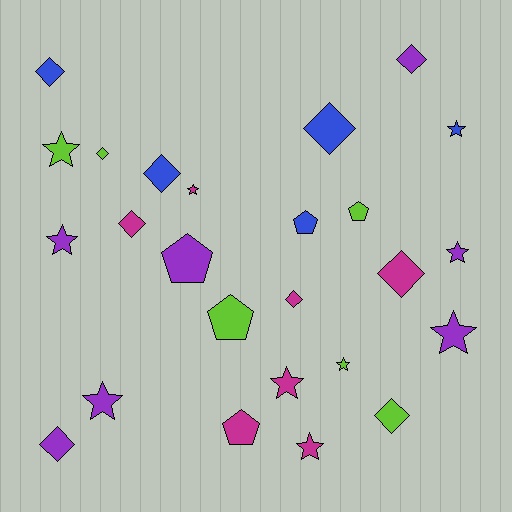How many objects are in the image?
There are 25 objects.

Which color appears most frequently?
Purple, with 7 objects.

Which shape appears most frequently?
Diamond, with 10 objects.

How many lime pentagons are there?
There are 2 lime pentagons.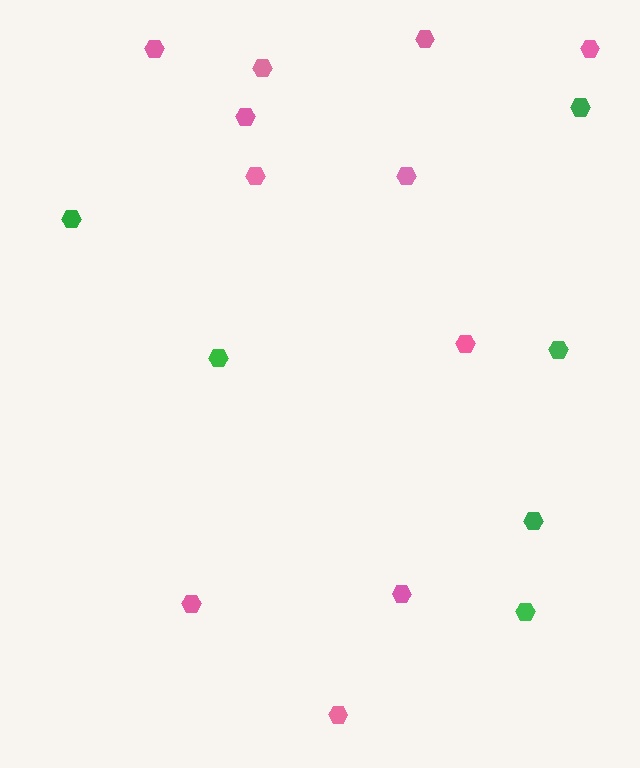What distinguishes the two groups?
There are 2 groups: one group of green hexagons (6) and one group of pink hexagons (11).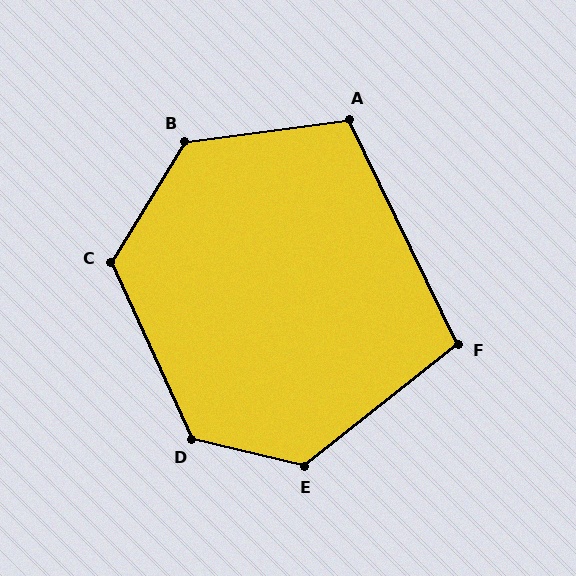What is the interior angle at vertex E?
Approximately 128 degrees (obtuse).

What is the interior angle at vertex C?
Approximately 124 degrees (obtuse).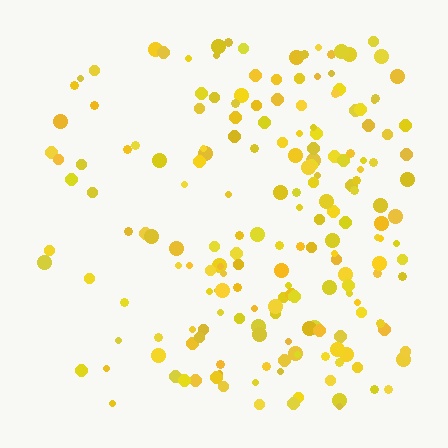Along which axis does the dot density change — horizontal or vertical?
Horizontal.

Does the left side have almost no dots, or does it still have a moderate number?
Still a moderate number, just noticeably fewer than the right.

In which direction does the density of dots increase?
From left to right, with the right side densest.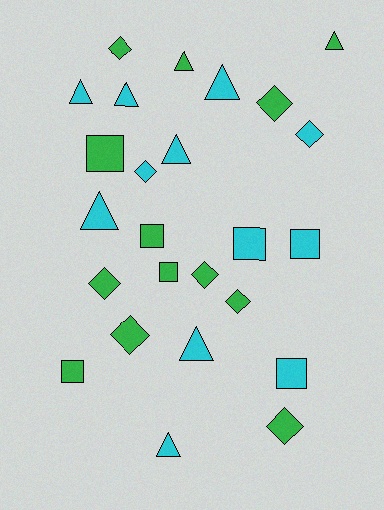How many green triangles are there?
There are 2 green triangles.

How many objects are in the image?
There are 25 objects.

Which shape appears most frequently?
Diamond, with 9 objects.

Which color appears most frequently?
Green, with 13 objects.